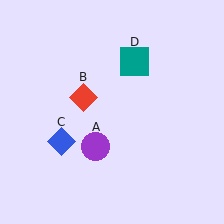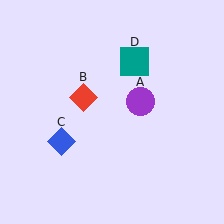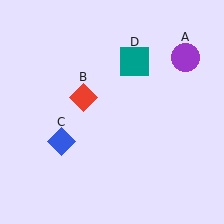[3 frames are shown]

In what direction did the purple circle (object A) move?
The purple circle (object A) moved up and to the right.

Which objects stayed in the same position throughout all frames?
Red diamond (object B) and blue diamond (object C) and teal square (object D) remained stationary.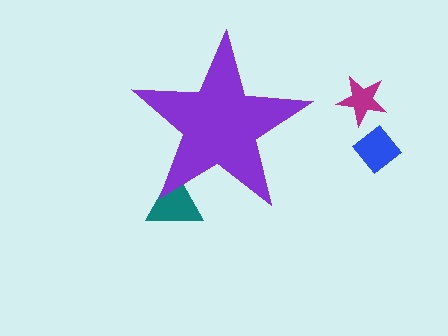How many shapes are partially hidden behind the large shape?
1 shape is partially hidden.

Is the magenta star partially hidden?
No, the magenta star is fully visible.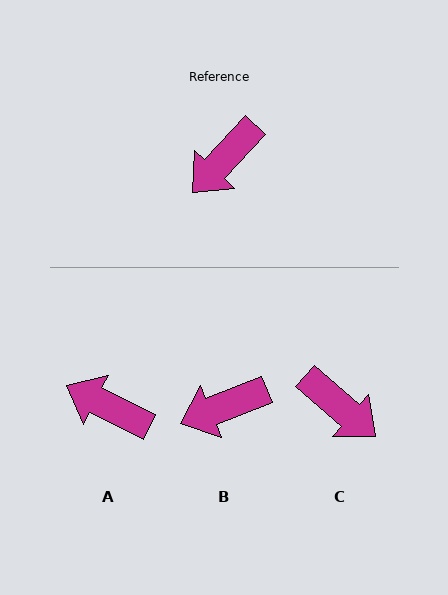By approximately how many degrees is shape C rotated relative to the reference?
Approximately 92 degrees counter-clockwise.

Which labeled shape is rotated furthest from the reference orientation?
C, about 92 degrees away.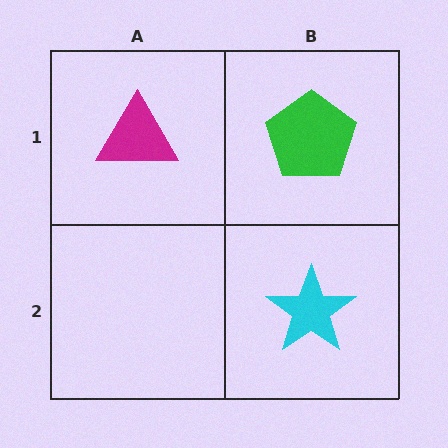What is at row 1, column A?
A magenta triangle.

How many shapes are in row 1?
2 shapes.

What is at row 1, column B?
A green pentagon.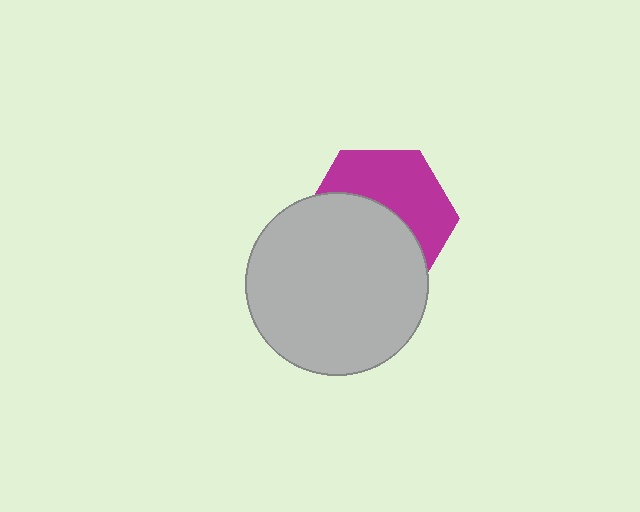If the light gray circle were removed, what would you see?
You would see the complete magenta hexagon.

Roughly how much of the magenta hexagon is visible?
About half of it is visible (roughly 47%).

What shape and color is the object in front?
The object in front is a light gray circle.